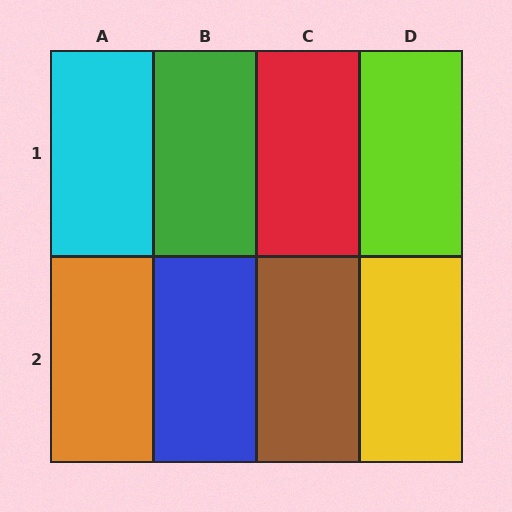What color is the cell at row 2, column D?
Yellow.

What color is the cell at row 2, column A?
Orange.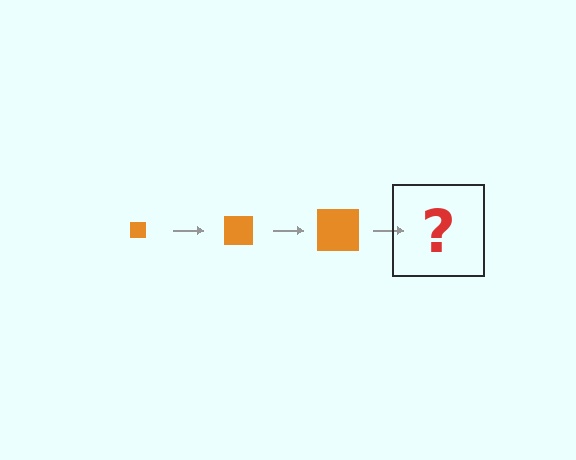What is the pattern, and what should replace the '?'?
The pattern is that the square gets progressively larger each step. The '?' should be an orange square, larger than the previous one.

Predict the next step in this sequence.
The next step is an orange square, larger than the previous one.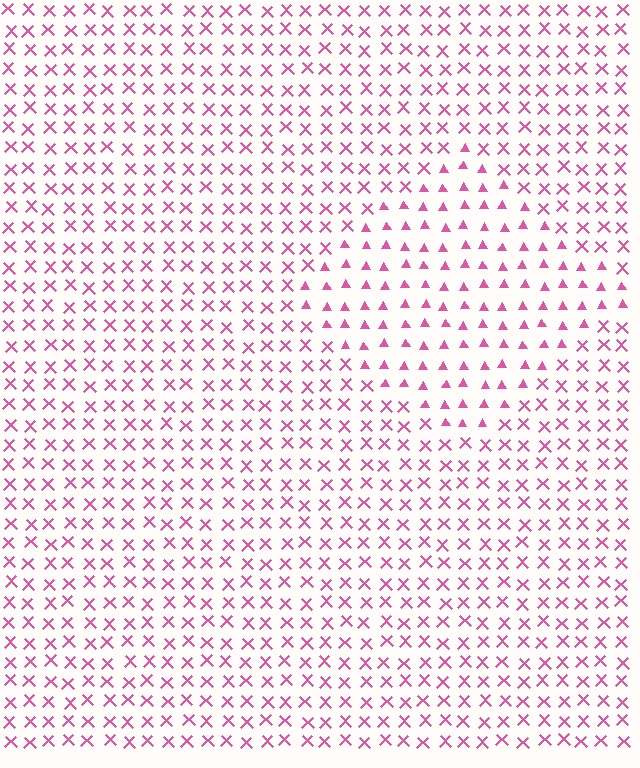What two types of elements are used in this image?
The image uses triangles inside the diamond region and X marks outside it.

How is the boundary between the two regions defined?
The boundary is defined by a change in element shape: triangles inside vs. X marks outside. All elements share the same color and spacing.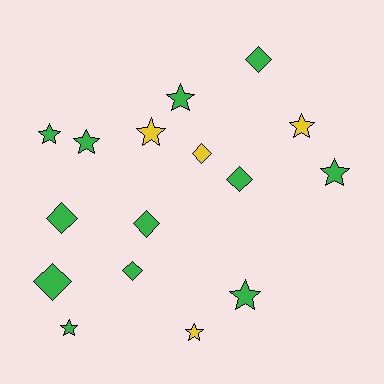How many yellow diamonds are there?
There is 1 yellow diamond.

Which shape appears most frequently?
Star, with 9 objects.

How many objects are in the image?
There are 16 objects.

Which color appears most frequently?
Green, with 12 objects.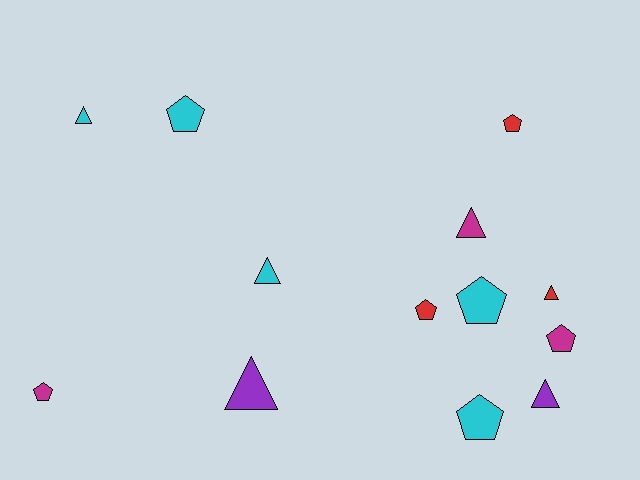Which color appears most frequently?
Cyan, with 5 objects.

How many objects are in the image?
There are 13 objects.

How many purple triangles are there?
There are 2 purple triangles.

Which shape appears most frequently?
Pentagon, with 7 objects.